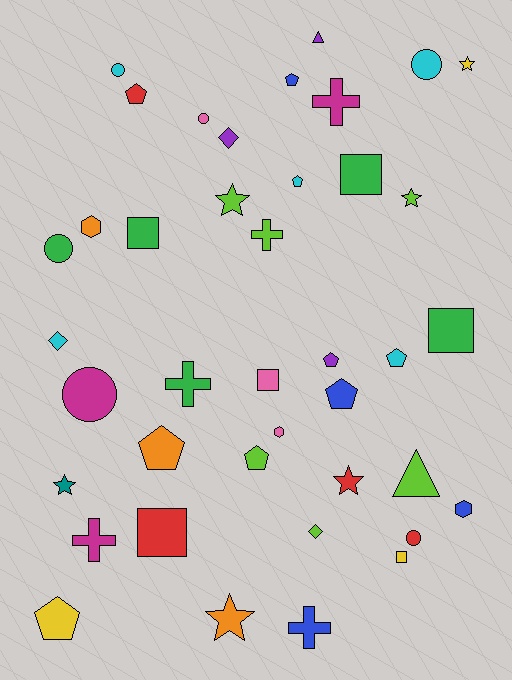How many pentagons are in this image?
There are 9 pentagons.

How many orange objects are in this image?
There are 3 orange objects.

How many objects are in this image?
There are 40 objects.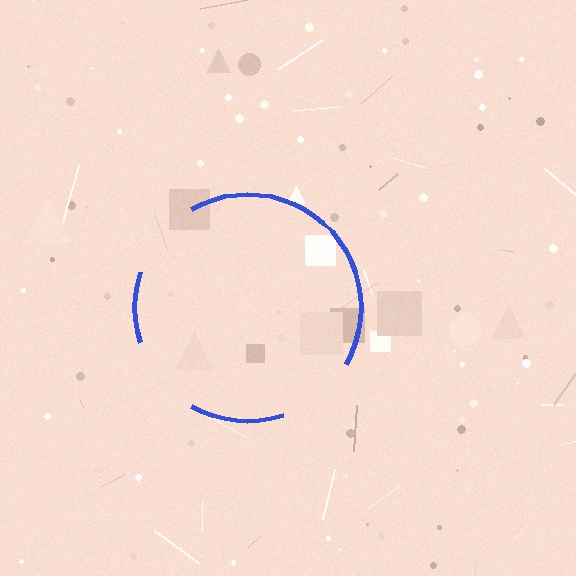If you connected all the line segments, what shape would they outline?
They would outline a circle.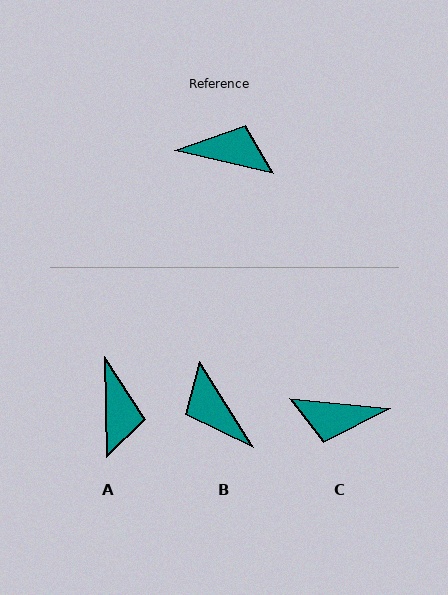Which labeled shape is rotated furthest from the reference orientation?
C, about 172 degrees away.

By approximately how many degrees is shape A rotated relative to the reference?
Approximately 76 degrees clockwise.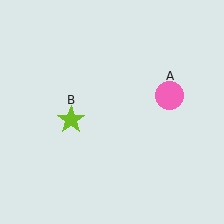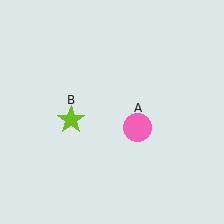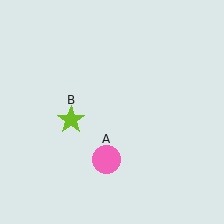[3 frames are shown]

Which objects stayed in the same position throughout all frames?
Lime star (object B) remained stationary.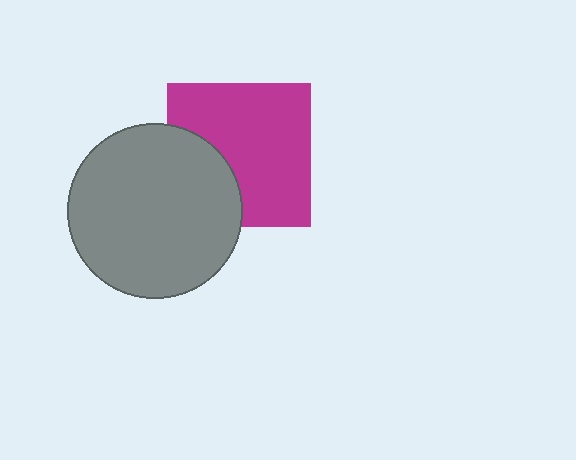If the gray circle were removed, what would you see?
You would see the complete magenta square.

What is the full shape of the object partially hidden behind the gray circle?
The partially hidden object is a magenta square.